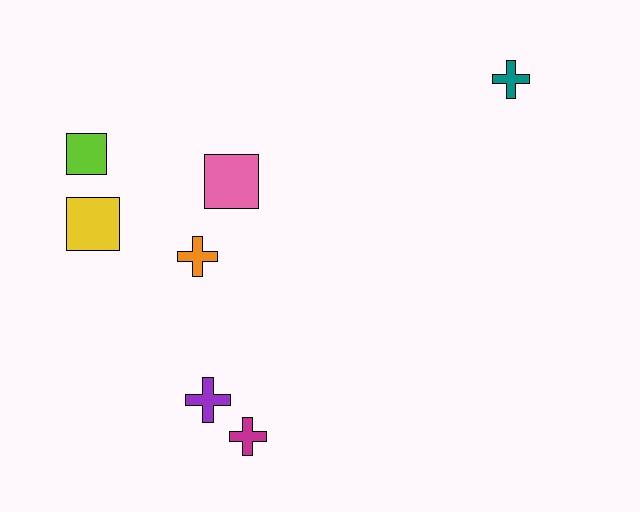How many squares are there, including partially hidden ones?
There are 3 squares.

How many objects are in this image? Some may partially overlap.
There are 7 objects.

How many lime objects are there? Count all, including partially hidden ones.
There is 1 lime object.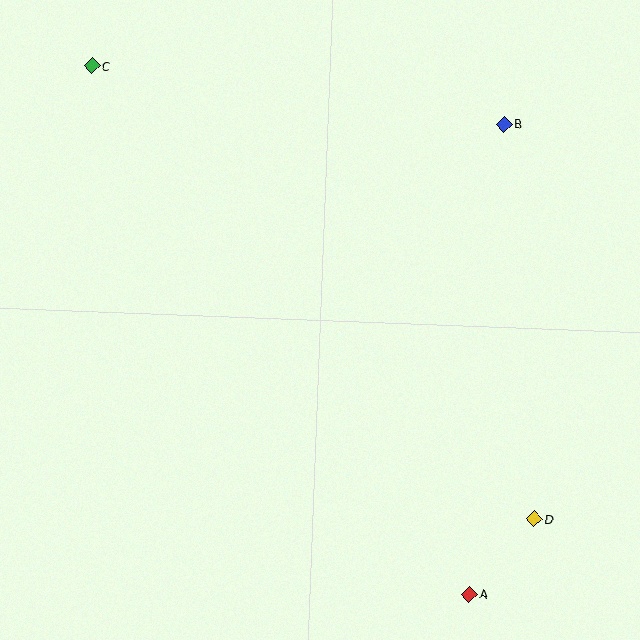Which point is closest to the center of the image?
Point B at (504, 124) is closest to the center.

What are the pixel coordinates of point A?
Point A is at (470, 594).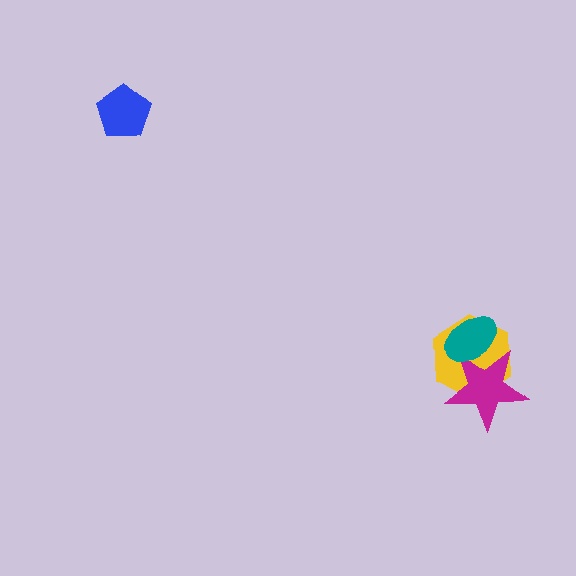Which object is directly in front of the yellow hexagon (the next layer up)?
The magenta star is directly in front of the yellow hexagon.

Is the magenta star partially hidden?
Yes, it is partially covered by another shape.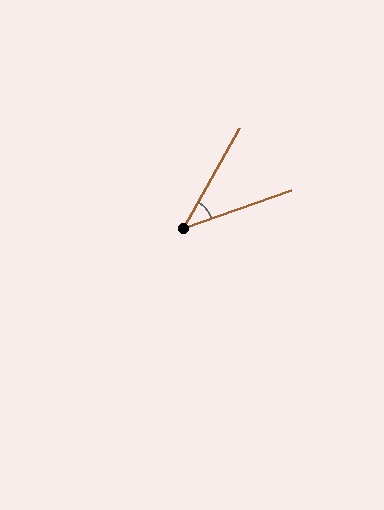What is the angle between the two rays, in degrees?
Approximately 41 degrees.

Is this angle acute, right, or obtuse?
It is acute.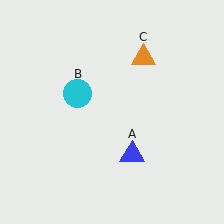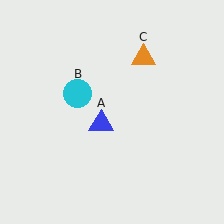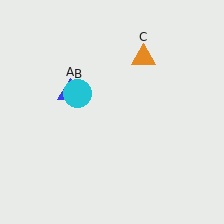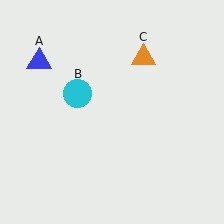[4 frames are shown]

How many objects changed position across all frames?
1 object changed position: blue triangle (object A).